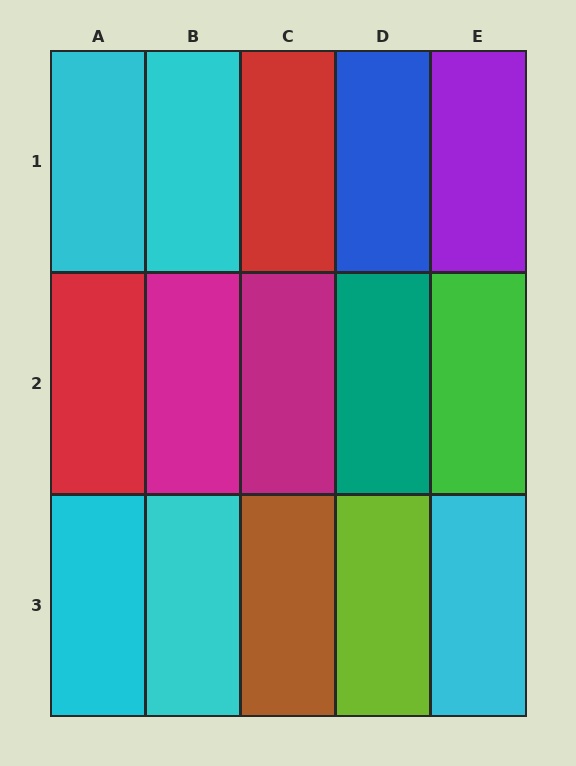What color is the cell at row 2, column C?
Magenta.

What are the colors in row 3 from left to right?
Cyan, cyan, brown, lime, cyan.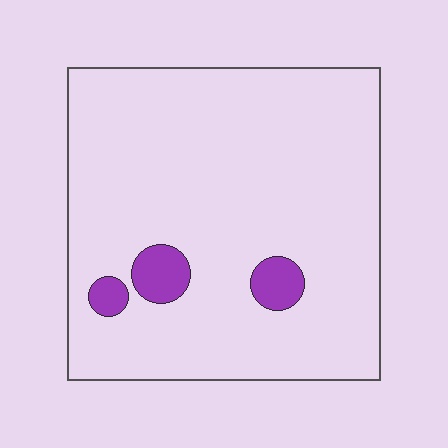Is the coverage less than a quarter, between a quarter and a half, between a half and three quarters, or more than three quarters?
Less than a quarter.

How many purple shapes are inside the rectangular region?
3.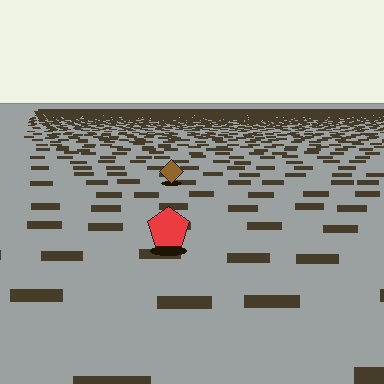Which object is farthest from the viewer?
The brown diamond is farthest from the viewer. It appears smaller and the ground texture around it is denser.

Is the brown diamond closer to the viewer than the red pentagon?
No. The red pentagon is closer — you can tell from the texture gradient: the ground texture is coarser near it.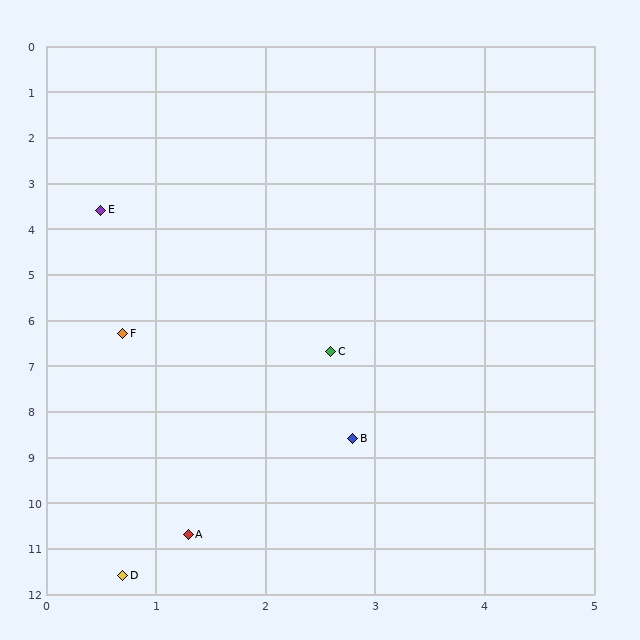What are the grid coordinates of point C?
Point C is at approximately (2.6, 6.7).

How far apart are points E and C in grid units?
Points E and C are about 3.7 grid units apart.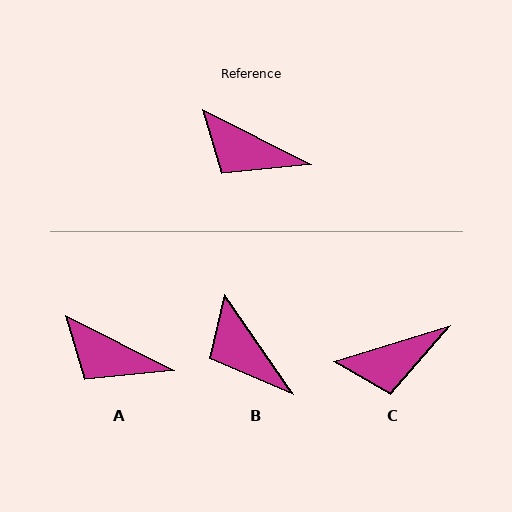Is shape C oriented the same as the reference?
No, it is off by about 44 degrees.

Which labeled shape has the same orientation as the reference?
A.